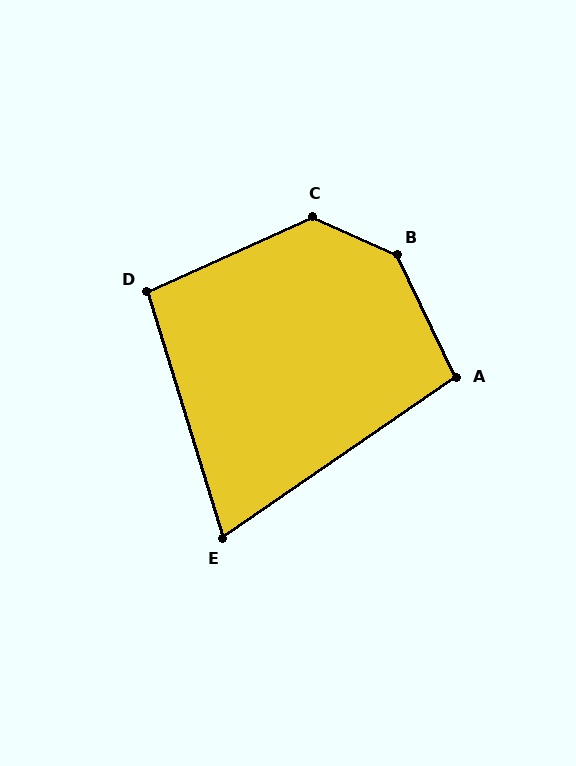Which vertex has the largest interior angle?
B, at approximately 140 degrees.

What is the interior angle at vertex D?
Approximately 97 degrees (obtuse).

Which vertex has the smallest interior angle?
E, at approximately 73 degrees.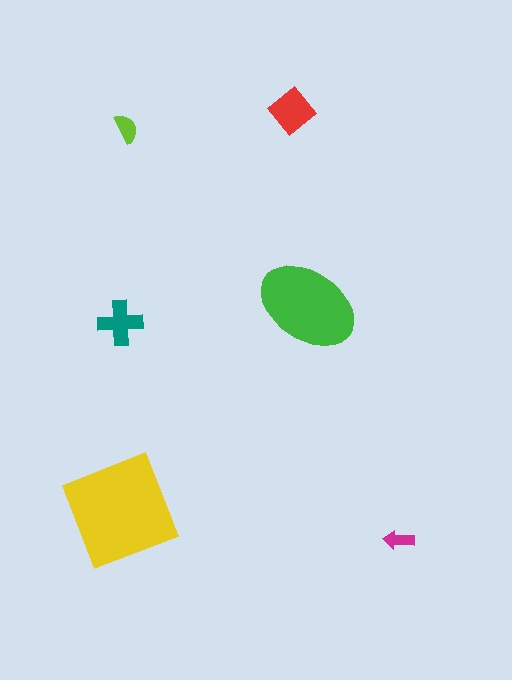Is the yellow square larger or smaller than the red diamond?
Larger.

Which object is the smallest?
The magenta arrow.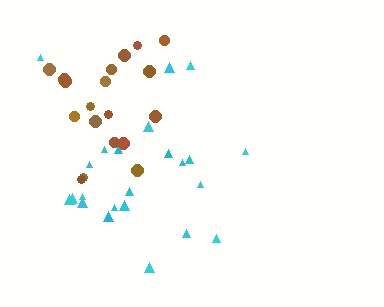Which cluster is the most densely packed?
Brown.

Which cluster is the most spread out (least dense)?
Cyan.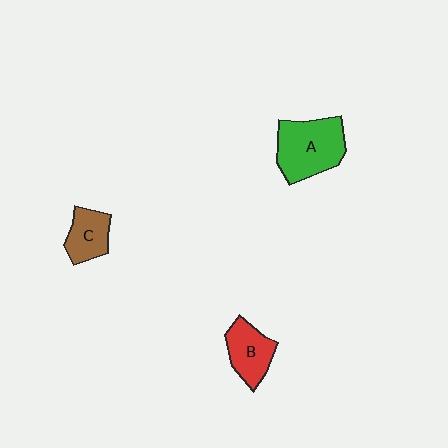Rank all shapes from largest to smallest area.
From largest to smallest: A (green), B (red), C (brown).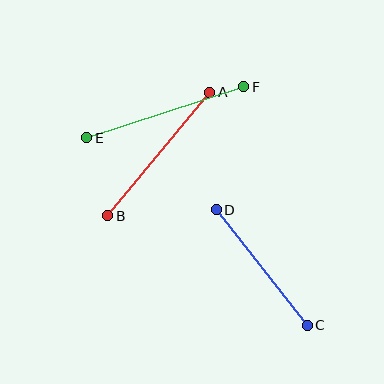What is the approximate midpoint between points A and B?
The midpoint is at approximately (159, 154) pixels.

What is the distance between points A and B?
The distance is approximately 160 pixels.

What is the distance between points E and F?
The distance is approximately 165 pixels.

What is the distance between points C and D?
The distance is approximately 147 pixels.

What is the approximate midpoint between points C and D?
The midpoint is at approximately (262, 268) pixels.